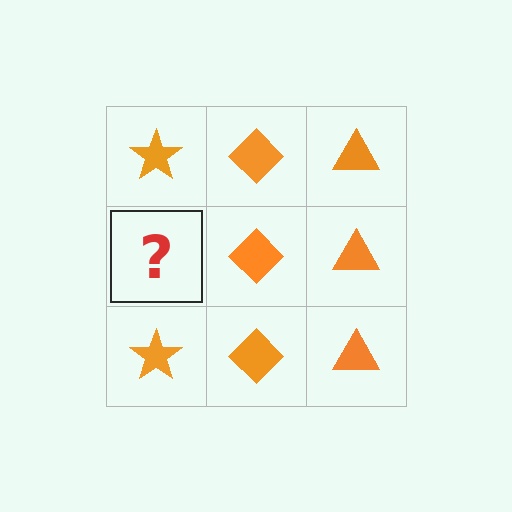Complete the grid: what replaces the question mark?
The question mark should be replaced with an orange star.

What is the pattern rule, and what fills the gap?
The rule is that each column has a consistent shape. The gap should be filled with an orange star.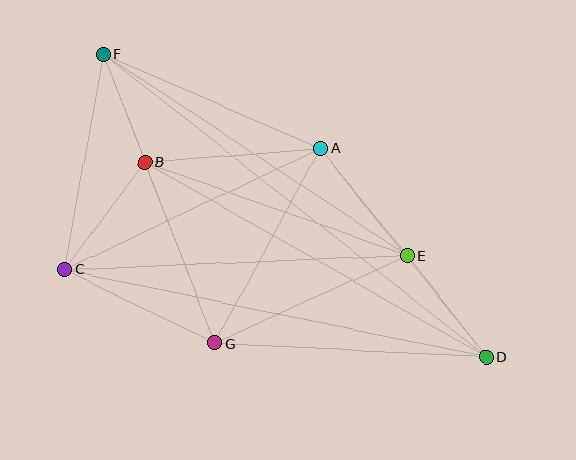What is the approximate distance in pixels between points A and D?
The distance between A and D is approximately 266 pixels.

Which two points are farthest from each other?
Points D and F are farthest from each other.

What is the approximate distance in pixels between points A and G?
The distance between A and G is approximately 221 pixels.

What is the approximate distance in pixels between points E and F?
The distance between E and F is approximately 365 pixels.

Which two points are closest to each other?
Points B and F are closest to each other.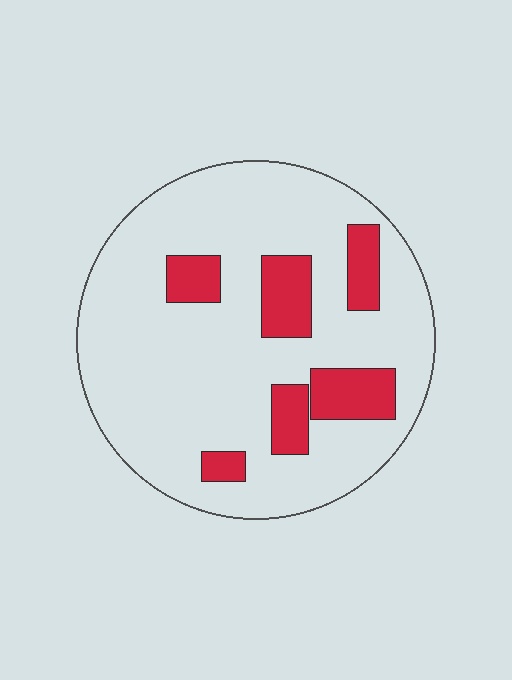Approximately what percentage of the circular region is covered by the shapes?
Approximately 20%.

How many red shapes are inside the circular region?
6.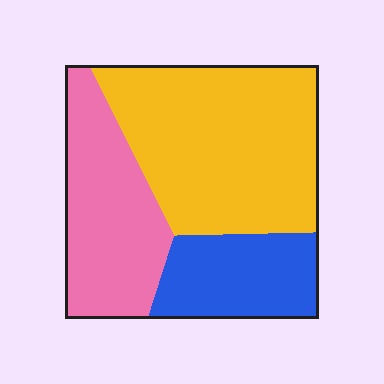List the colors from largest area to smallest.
From largest to smallest: yellow, pink, blue.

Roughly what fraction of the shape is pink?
Pink takes up about one third (1/3) of the shape.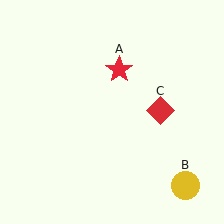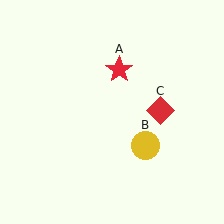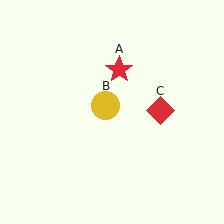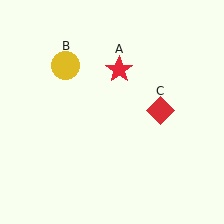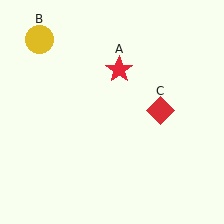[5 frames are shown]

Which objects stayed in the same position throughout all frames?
Red star (object A) and red diamond (object C) remained stationary.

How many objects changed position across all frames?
1 object changed position: yellow circle (object B).